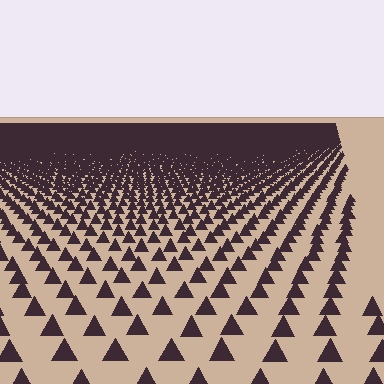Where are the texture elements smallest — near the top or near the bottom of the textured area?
Near the top.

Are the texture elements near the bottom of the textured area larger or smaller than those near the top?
Larger. Near the bottom, elements are closer to the viewer and appear at a bigger on-screen size.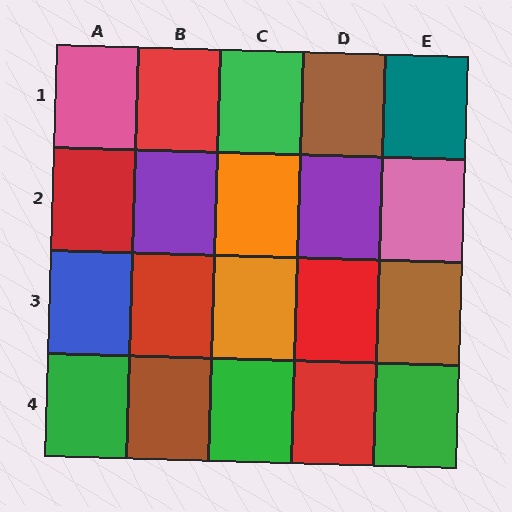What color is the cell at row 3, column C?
Orange.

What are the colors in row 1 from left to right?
Pink, red, green, brown, teal.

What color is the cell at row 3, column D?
Red.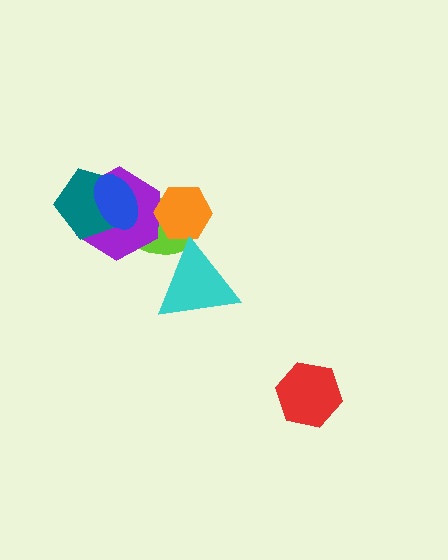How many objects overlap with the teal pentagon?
3 objects overlap with the teal pentagon.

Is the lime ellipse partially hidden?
Yes, it is partially covered by another shape.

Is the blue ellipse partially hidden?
No, no other shape covers it.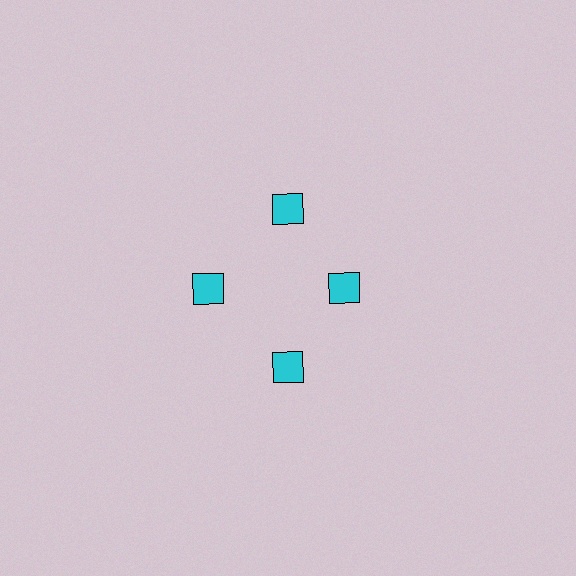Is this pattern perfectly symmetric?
No. The 4 cyan squares are arranged in a ring, but one element near the 3 o'clock position is pulled inward toward the center, breaking the 4-fold rotational symmetry.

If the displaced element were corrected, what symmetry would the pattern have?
It would have 4-fold rotational symmetry — the pattern would map onto itself every 90 degrees.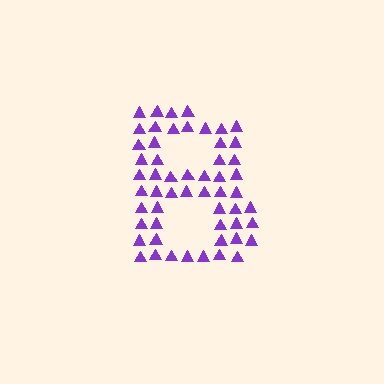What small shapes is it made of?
It is made of small triangles.